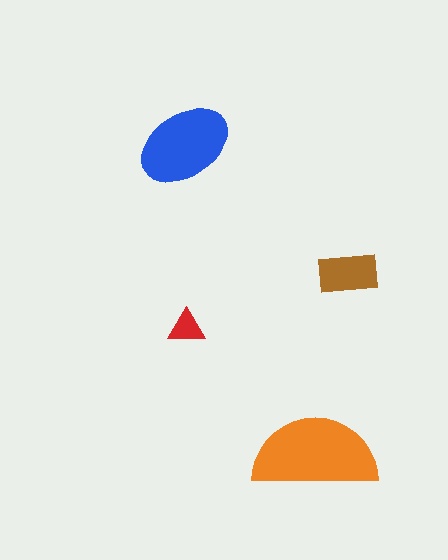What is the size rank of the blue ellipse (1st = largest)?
2nd.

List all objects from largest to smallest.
The orange semicircle, the blue ellipse, the brown rectangle, the red triangle.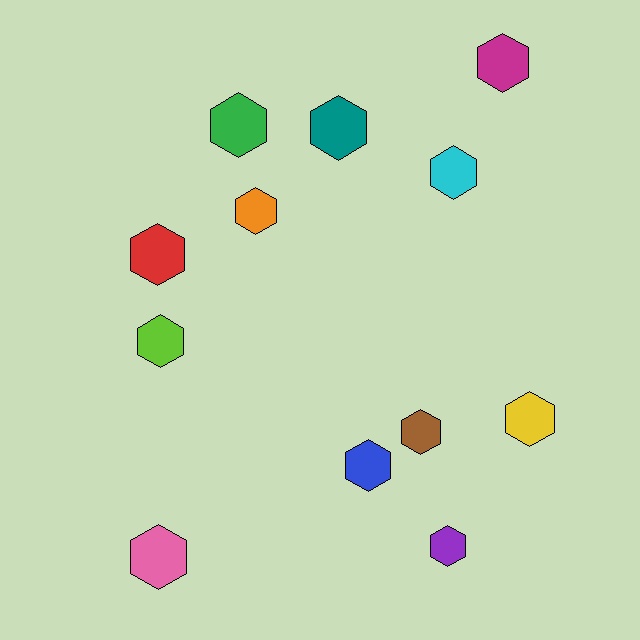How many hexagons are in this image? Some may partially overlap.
There are 12 hexagons.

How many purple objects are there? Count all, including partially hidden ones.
There is 1 purple object.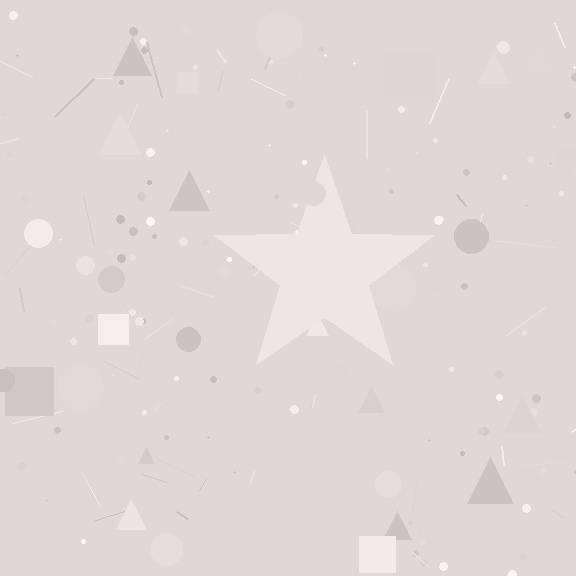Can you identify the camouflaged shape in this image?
The camouflaged shape is a star.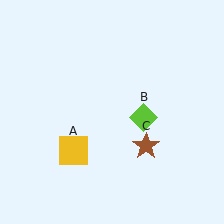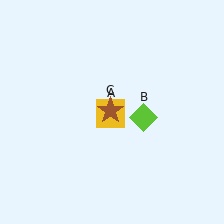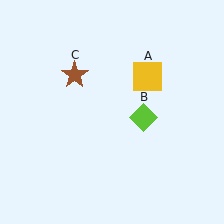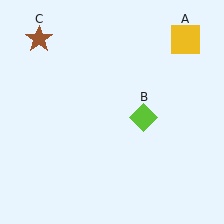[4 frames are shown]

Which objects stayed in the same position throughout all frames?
Lime diamond (object B) remained stationary.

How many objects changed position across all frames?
2 objects changed position: yellow square (object A), brown star (object C).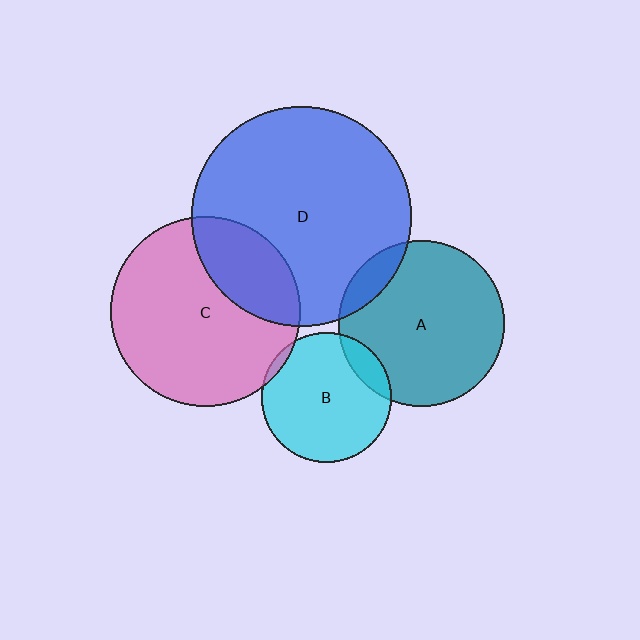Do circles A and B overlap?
Yes.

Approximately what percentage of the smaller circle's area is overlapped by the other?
Approximately 10%.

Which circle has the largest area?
Circle D (blue).